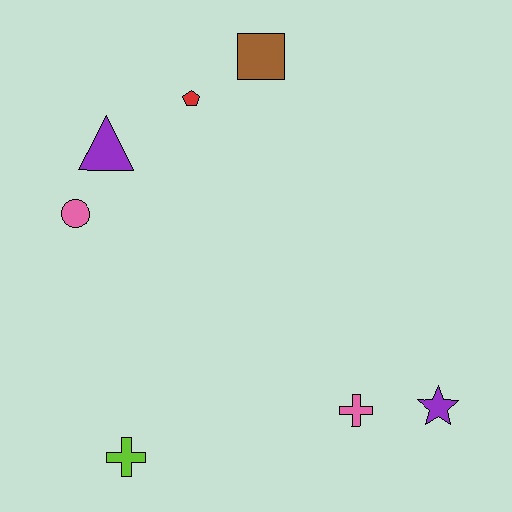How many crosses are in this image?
There are 2 crosses.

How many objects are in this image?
There are 7 objects.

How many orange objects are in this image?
There are no orange objects.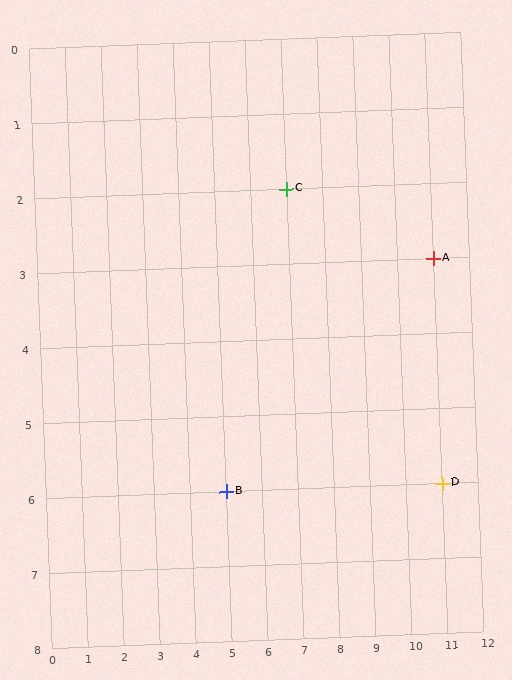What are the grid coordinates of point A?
Point A is at grid coordinates (11, 3).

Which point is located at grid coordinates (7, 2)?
Point C is at (7, 2).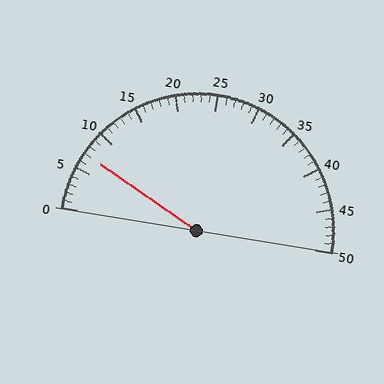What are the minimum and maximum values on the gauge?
The gauge ranges from 0 to 50.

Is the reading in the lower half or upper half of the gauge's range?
The reading is in the lower half of the range (0 to 50).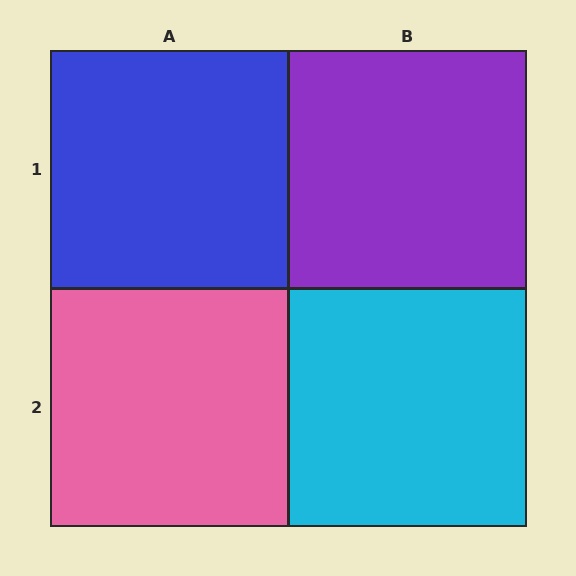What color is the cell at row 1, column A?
Blue.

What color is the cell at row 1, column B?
Purple.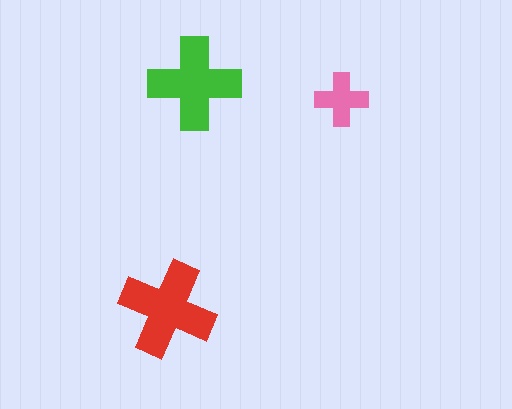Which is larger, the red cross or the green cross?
The red one.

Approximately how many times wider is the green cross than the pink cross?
About 1.5 times wider.